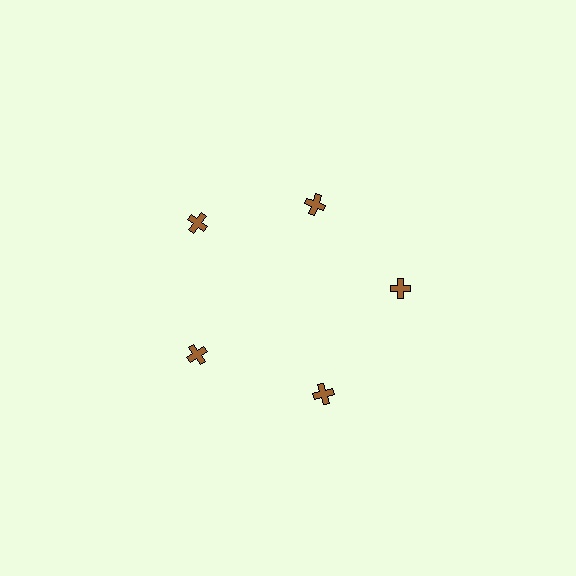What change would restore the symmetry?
The symmetry would be restored by moving it outward, back onto the ring so that all 5 crosses sit at equal angles and equal distance from the center.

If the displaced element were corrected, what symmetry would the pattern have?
It would have 5-fold rotational symmetry — the pattern would map onto itself every 72 degrees.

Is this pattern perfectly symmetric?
No. The 5 brown crosses are arranged in a ring, but one element near the 1 o'clock position is pulled inward toward the center, breaking the 5-fold rotational symmetry.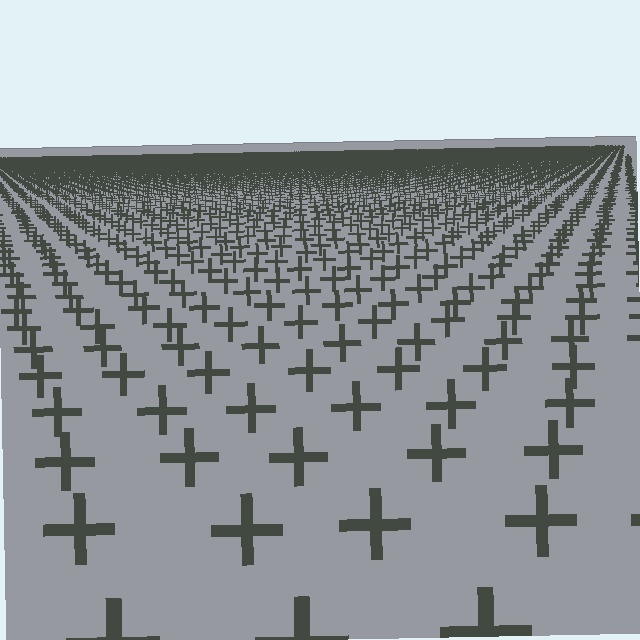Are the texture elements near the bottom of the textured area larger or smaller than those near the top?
Larger. Near the bottom, elements are closer to the viewer and appear at a bigger on-screen size.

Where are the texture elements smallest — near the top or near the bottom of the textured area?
Near the top.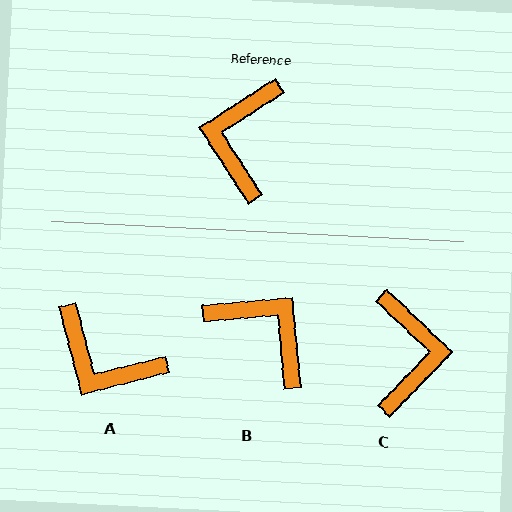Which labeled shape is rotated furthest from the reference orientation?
C, about 167 degrees away.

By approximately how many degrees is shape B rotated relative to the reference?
Approximately 118 degrees clockwise.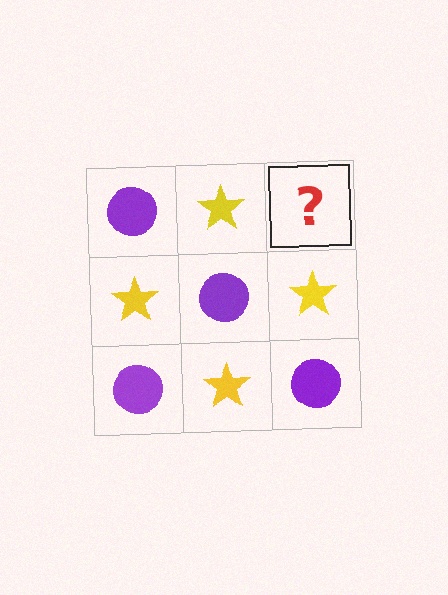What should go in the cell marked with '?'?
The missing cell should contain a purple circle.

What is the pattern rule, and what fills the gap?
The rule is that it alternates purple circle and yellow star in a checkerboard pattern. The gap should be filled with a purple circle.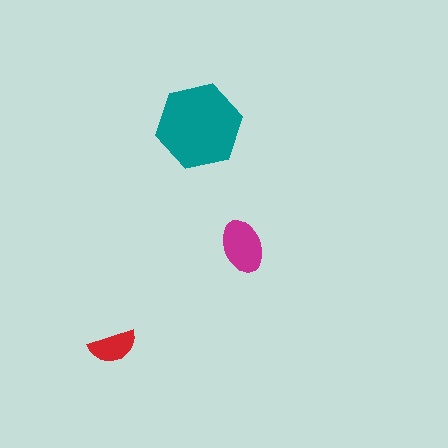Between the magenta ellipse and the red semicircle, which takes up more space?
The magenta ellipse.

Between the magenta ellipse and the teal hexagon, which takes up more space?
The teal hexagon.